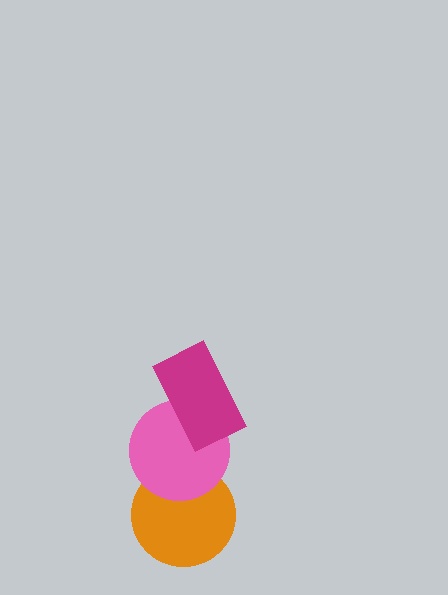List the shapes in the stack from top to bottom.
From top to bottom: the magenta rectangle, the pink circle, the orange circle.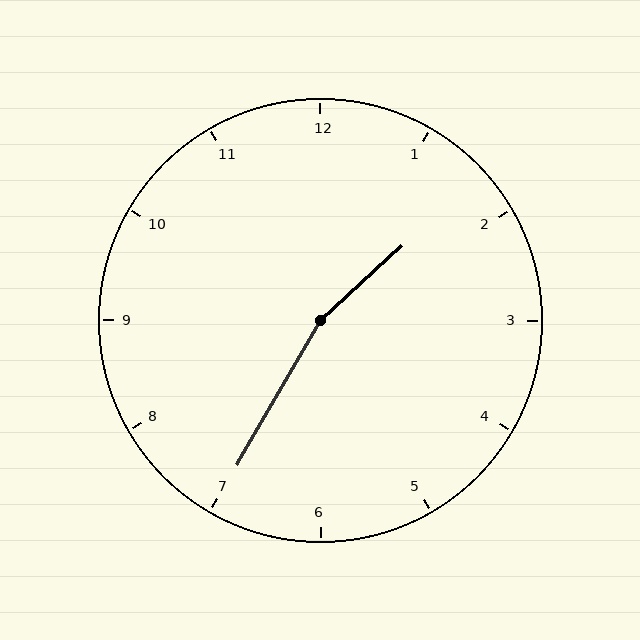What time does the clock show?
1:35.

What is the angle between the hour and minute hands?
Approximately 162 degrees.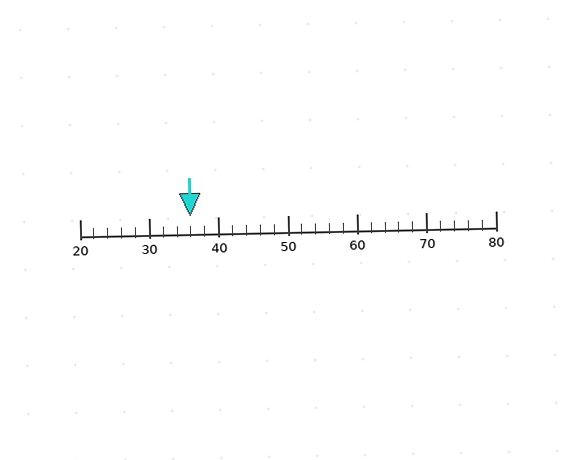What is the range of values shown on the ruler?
The ruler shows values from 20 to 80.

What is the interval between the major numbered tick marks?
The major tick marks are spaced 10 units apart.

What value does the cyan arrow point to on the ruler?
The cyan arrow points to approximately 36.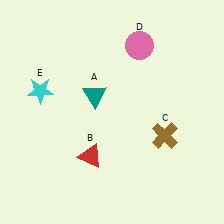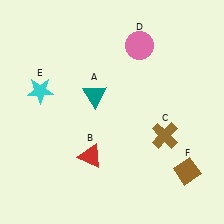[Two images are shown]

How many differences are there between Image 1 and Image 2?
There is 1 difference between the two images.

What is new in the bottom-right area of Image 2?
A brown diamond (F) was added in the bottom-right area of Image 2.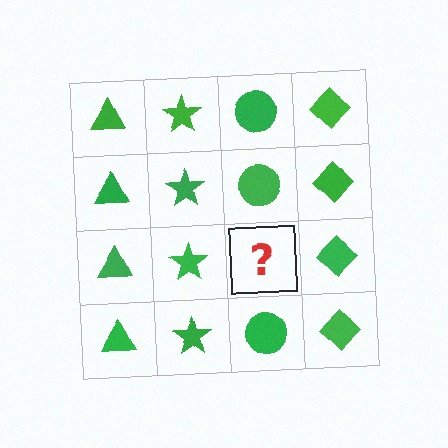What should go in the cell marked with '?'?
The missing cell should contain a green circle.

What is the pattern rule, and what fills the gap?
The rule is that each column has a consistent shape. The gap should be filled with a green circle.